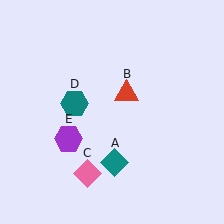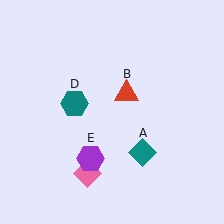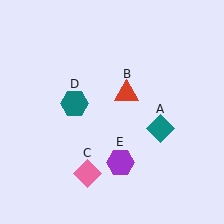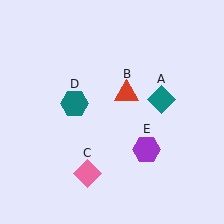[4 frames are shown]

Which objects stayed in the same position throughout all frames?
Red triangle (object B) and pink diamond (object C) and teal hexagon (object D) remained stationary.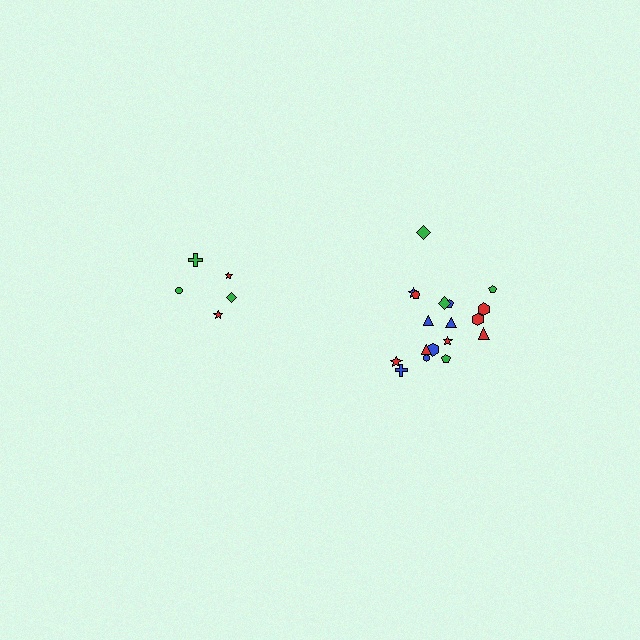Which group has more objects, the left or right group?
The right group.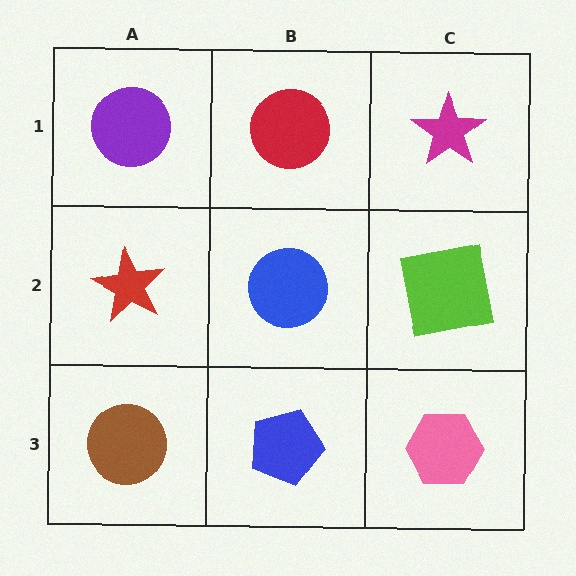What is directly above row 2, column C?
A magenta star.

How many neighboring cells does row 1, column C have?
2.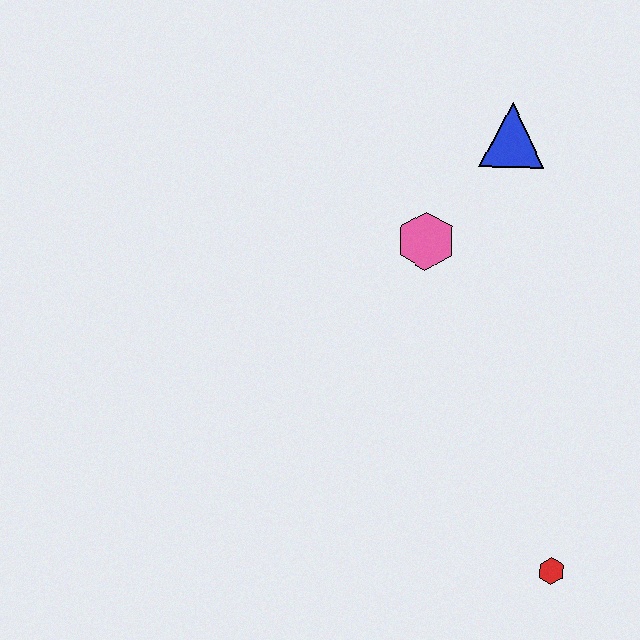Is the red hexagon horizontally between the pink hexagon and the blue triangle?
No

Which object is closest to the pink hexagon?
The blue triangle is closest to the pink hexagon.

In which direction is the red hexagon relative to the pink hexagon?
The red hexagon is below the pink hexagon.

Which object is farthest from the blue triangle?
The red hexagon is farthest from the blue triangle.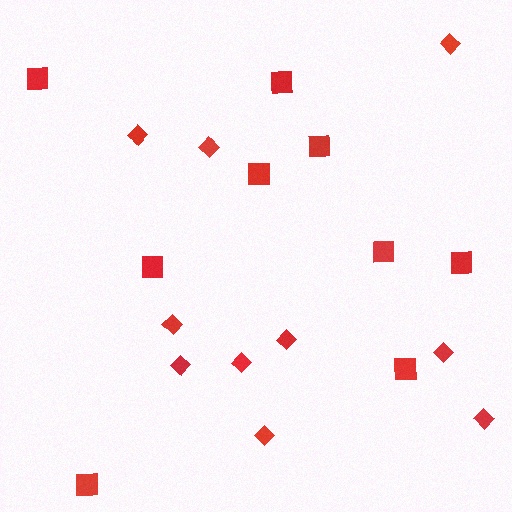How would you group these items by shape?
There are 2 groups: one group of diamonds (10) and one group of squares (9).